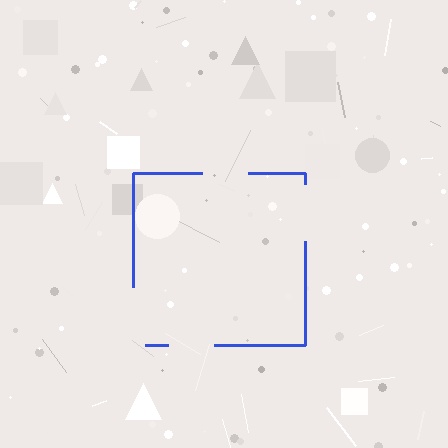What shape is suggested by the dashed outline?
The dashed outline suggests a square.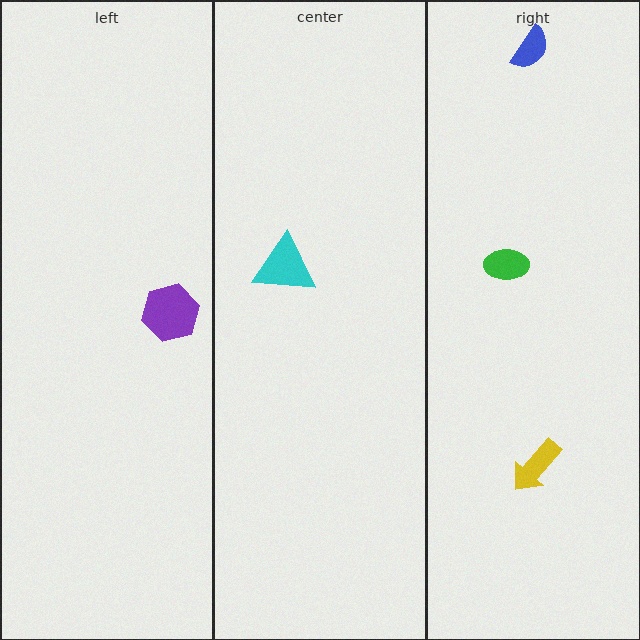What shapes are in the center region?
The cyan triangle.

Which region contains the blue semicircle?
The right region.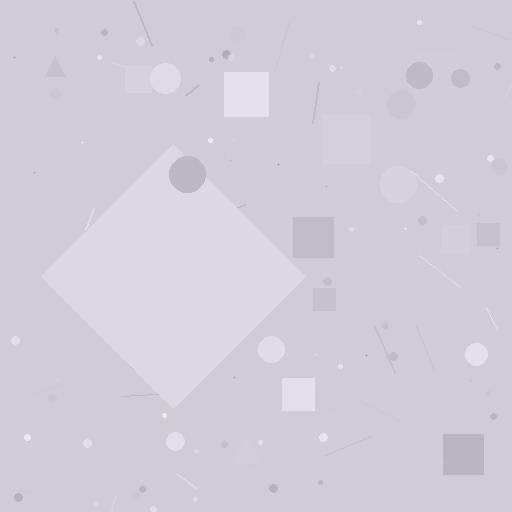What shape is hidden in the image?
A diamond is hidden in the image.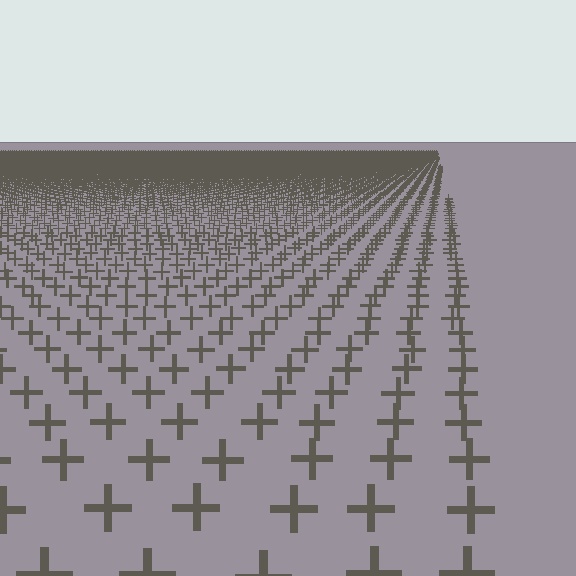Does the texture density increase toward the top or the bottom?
Density increases toward the top.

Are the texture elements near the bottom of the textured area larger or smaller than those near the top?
Larger. Near the bottom, elements are closer to the viewer and appear at a bigger on-screen size.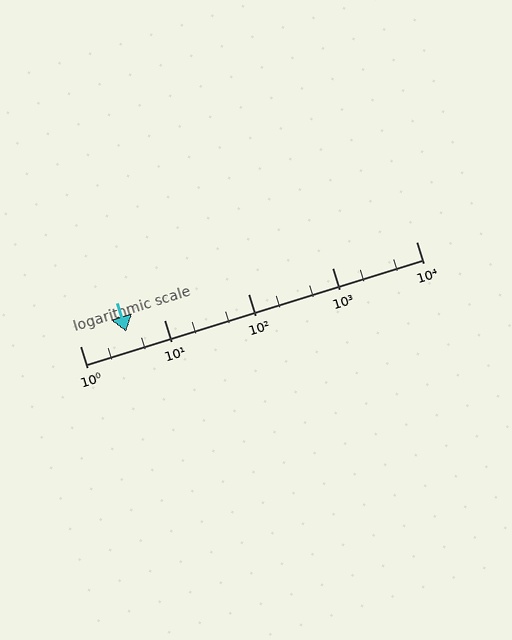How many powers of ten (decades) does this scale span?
The scale spans 4 decades, from 1 to 10000.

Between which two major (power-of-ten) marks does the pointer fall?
The pointer is between 1 and 10.